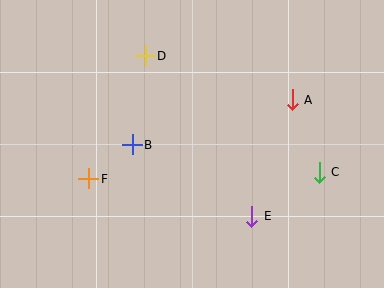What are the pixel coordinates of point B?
Point B is at (132, 145).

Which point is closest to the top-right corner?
Point A is closest to the top-right corner.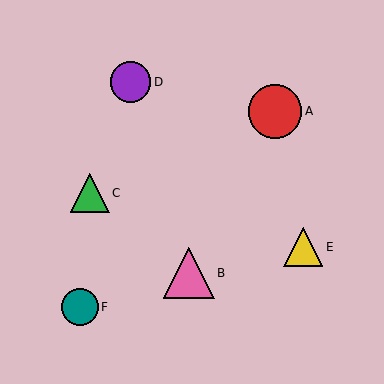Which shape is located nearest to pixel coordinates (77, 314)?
The teal circle (labeled F) at (80, 307) is nearest to that location.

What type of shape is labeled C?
Shape C is a green triangle.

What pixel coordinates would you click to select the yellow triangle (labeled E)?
Click at (303, 247) to select the yellow triangle E.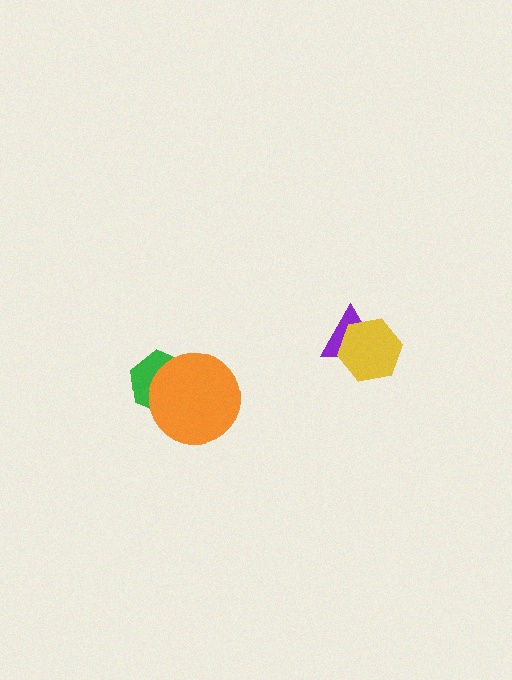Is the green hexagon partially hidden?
Yes, it is partially covered by another shape.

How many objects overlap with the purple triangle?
1 object overlaps with the purple triangle.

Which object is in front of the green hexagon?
The orange circle is in front of the green hexagon.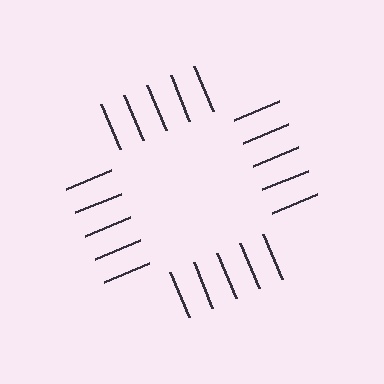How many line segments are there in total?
20 — 5 along each of the 4 edges.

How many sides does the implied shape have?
4 sides — the line-ends trace a square.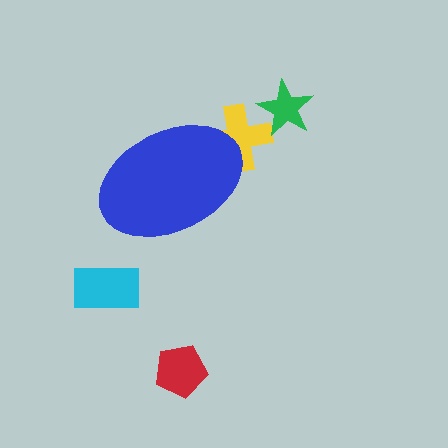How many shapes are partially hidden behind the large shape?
1 shape is partially hidden.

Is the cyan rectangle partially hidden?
No, the cyan rectangle is fully visible.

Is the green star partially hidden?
No, the green star is fully visible.